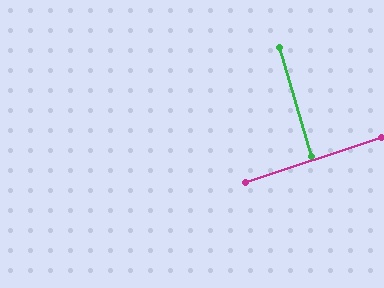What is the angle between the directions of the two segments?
Approximately 88 degrees.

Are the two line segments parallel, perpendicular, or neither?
Perpendicular — they meet at approximately 88°.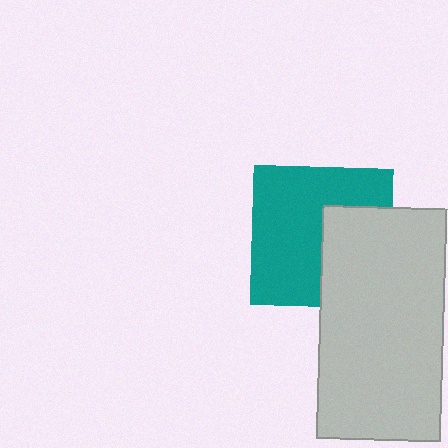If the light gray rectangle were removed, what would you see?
You would see the complete teal square.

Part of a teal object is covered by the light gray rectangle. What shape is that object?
It is a square.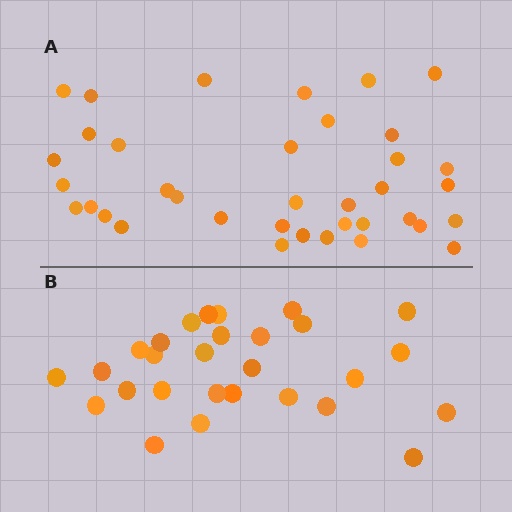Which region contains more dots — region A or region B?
Region A (the top region) has more dots.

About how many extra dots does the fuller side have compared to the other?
Region A has roughly 8 or so more dots than region B.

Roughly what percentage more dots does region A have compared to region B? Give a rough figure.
About 30% more.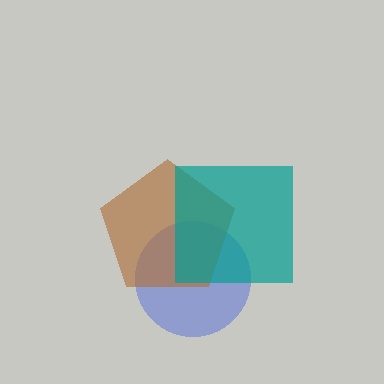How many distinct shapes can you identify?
There are 3 distinct shapes: a blue circle, a brown pentagon, a teal square.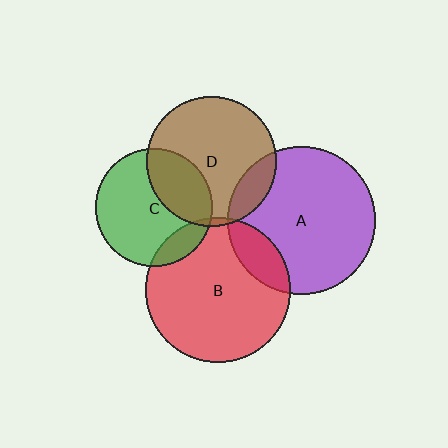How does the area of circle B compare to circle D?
Approximately 1.2 times.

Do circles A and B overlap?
Yes.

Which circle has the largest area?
Circle A (purple).